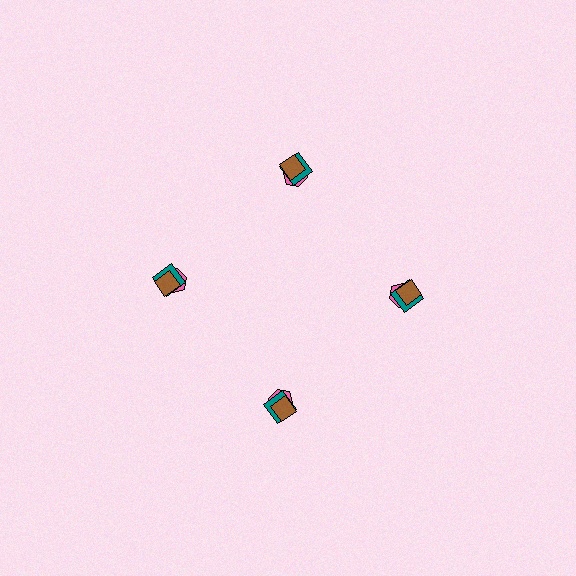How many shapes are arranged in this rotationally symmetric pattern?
There are 12 shapes, arranged in 4 groups of 3.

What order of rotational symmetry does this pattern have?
This pattern has 4-fold rotational symmetry.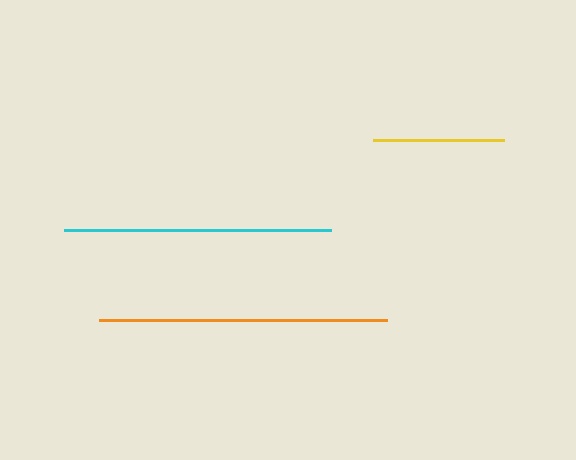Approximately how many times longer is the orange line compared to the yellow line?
The orange line is approximately 2.2 times the length of the yellow line.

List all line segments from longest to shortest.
From longest to shortest: orange, cyan, yellow.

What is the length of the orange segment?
The orange segment is approximately 289 pixels long.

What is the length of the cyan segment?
The cyan segment is approximately 267 pixels long.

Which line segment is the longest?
The orange line is the longest at approximately 289 pixels.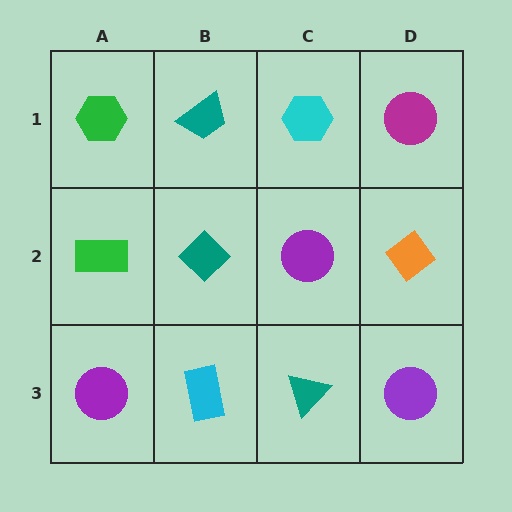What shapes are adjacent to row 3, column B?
A teal diamond (row 2, column B), a purple circle (row 3, column A), a teal triangle (row 3, column C).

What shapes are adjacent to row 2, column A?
A green hexagon (row 1, column A), a purple circle (row 3, column A), a teal diamond (row 2, column B).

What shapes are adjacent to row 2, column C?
A cyan hexagon (row 1, column C), a teal triangle (row 3, column C), a teal diamond (row 2, column B), an orange diamond (row 2, column D).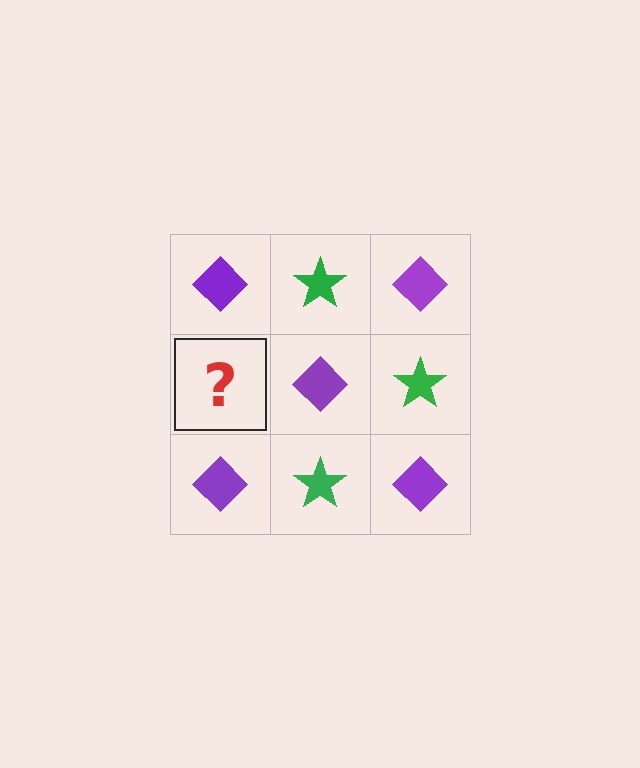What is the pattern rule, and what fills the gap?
The rule is that it alternates purple diamond and green star in a checkerboard pattern. The gap should be filled with a green star.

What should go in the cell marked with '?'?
The missing cell should contain a green star.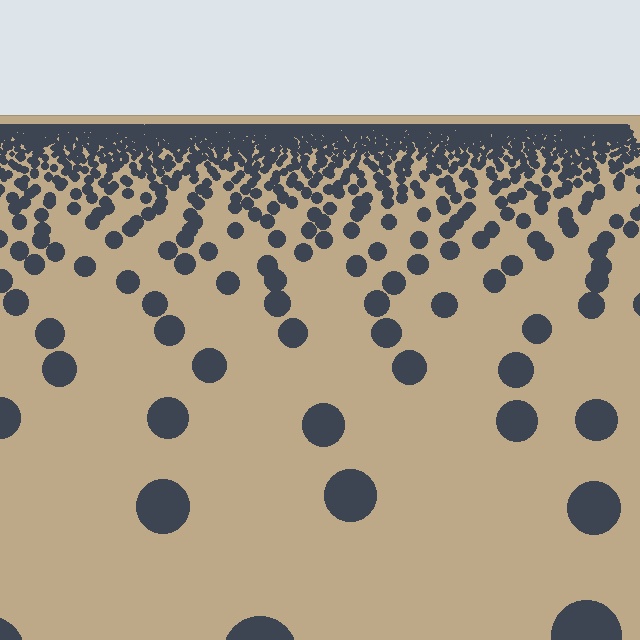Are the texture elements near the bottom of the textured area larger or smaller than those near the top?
Larger. Near the bottom, elements are closer to the viewer and appear at a bigger on-screen size.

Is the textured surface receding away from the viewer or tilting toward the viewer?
The surface is receding away from the viewer. Texture elements get smaller and denser toward the top.